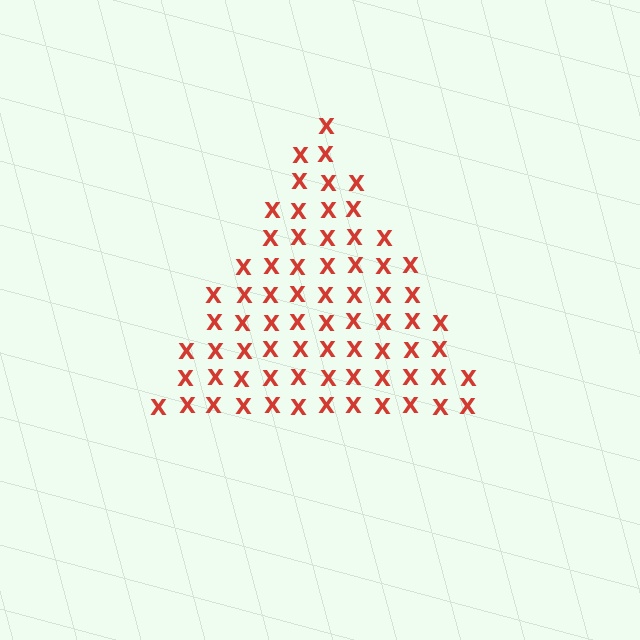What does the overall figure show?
The overall figure shows a triangle.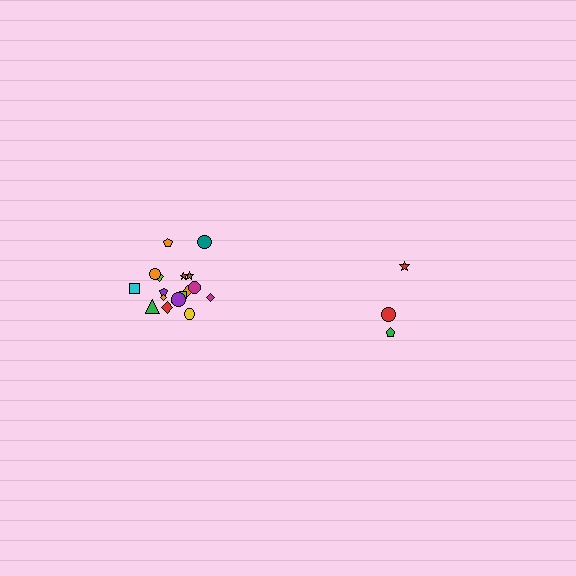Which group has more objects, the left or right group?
The left group.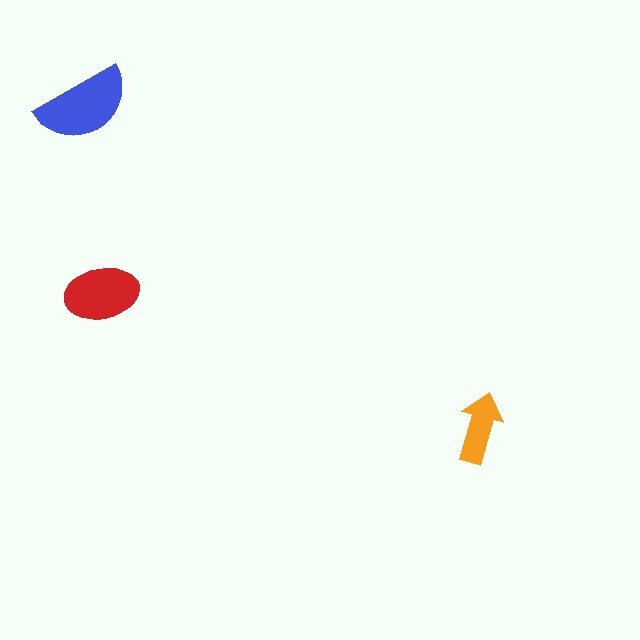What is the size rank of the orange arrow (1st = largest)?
3rd.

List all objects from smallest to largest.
The orange arrow, the red ellipse, the blue semicircle.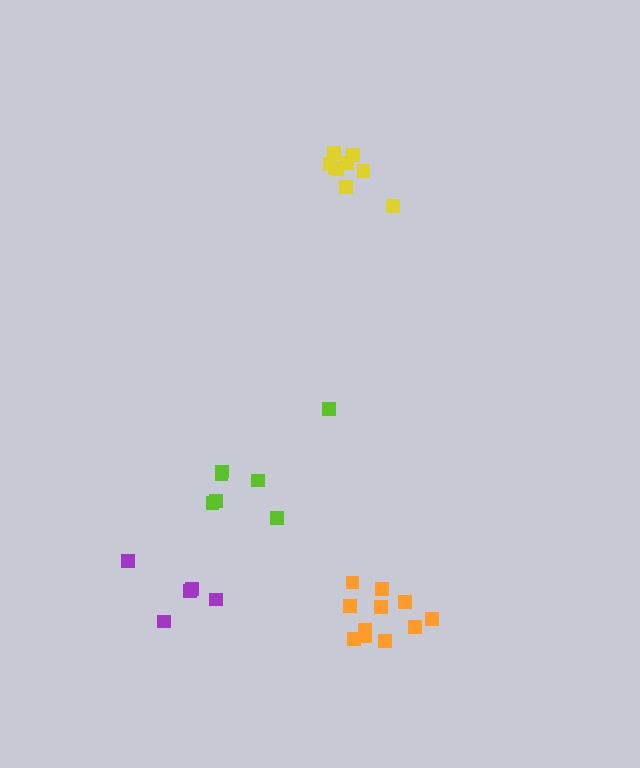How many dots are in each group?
Group 1: 7 dots, Group 2: 5 dots, Group 3: 9 dots, Group 4: 11 dots (32 total).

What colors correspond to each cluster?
The clusters are colored: lime, purple, yellow, orange.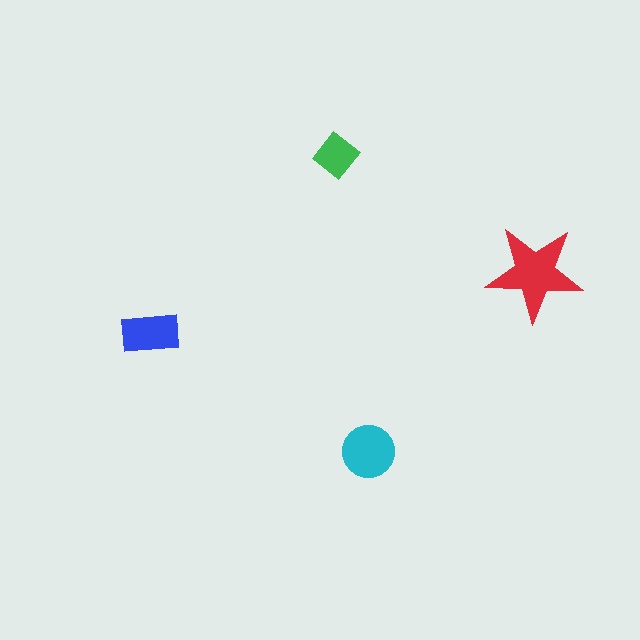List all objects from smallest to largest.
The green diamond, the blue rectangle, the cyan circle, the red star.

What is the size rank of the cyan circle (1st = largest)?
2nd.